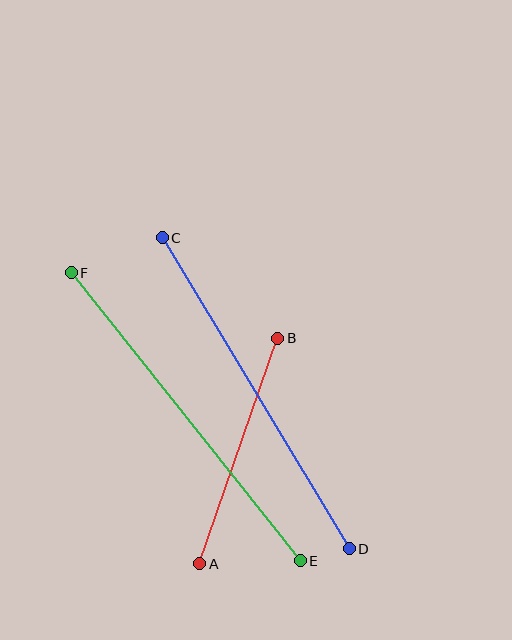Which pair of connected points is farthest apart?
Points E and F are farthest apart.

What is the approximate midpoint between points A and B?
The midpoint is at approximately (239, 451) pixels.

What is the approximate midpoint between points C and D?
The midpoint is at approximately (256, 393) pixels.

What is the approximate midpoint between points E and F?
The midpoint is at approximately (186, 417) pixels.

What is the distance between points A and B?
The distance is approximately 238 pixels.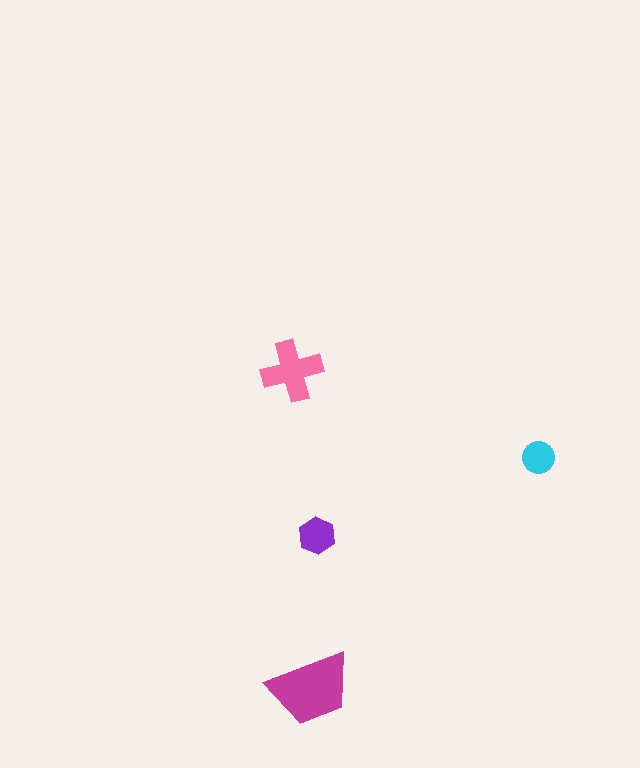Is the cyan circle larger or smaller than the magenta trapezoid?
Smaller.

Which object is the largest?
The magenta trapezoid.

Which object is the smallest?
The cyan circle.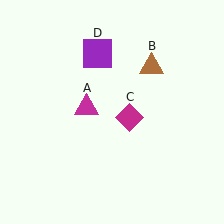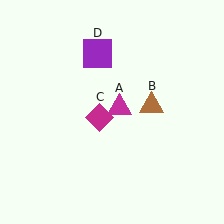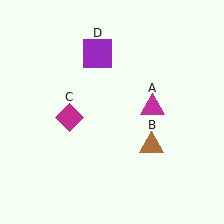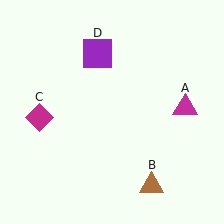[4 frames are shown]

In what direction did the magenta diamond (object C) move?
The magenta diamond (object C) moved left.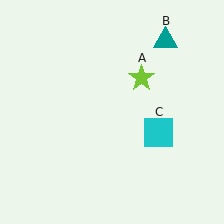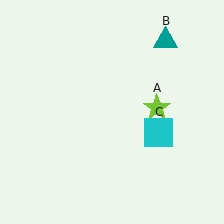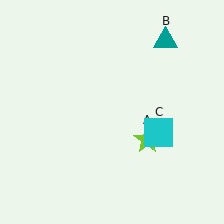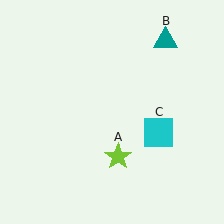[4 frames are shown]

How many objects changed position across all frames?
1 object changed position: lime star (object A).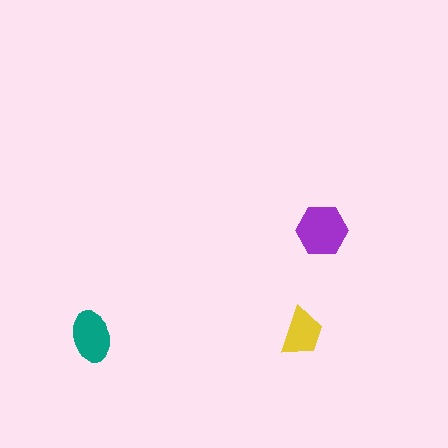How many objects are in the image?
There are 3 objects in the image.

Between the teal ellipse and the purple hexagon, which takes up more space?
The purple hexagon.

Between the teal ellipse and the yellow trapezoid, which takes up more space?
The teal ellipse.